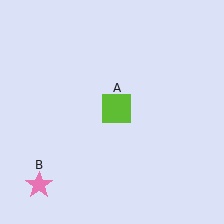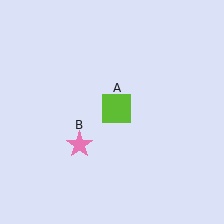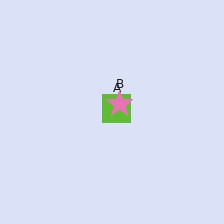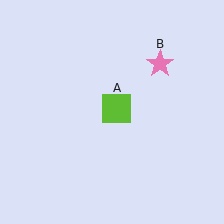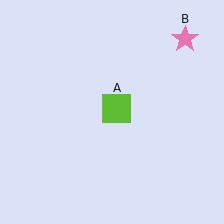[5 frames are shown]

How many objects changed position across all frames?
1 object changed position: pink star (object B).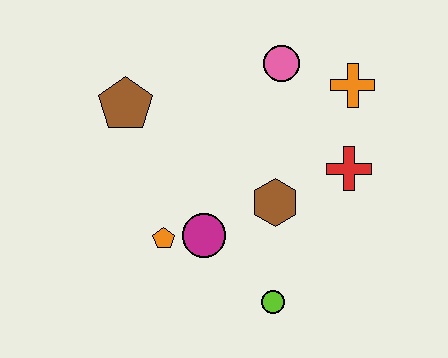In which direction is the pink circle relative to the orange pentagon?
The pink circle is above the orange pentagon.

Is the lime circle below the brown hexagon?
Yes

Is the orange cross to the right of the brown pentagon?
Yes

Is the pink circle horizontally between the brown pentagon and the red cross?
Yes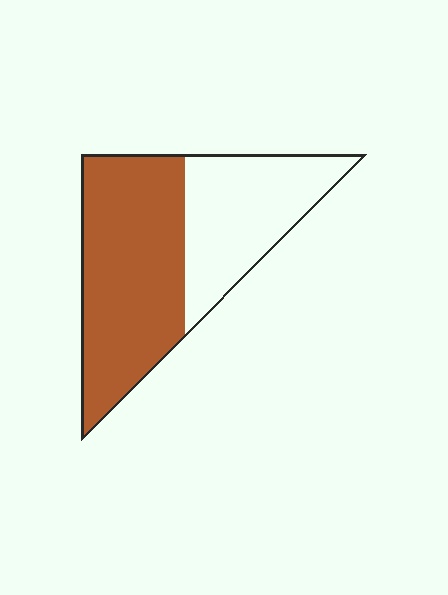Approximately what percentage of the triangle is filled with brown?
Approximately 60%.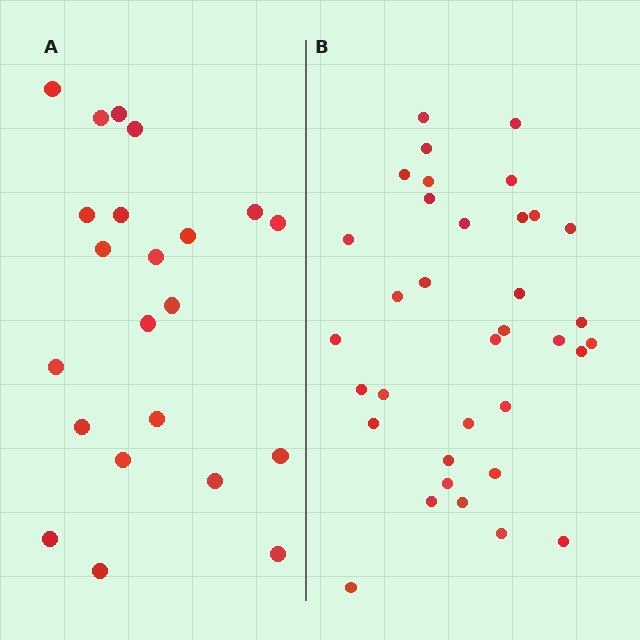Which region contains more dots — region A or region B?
Region B (the right region) has more dots.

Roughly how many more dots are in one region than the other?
Region B has approximately 15 more dots than region A.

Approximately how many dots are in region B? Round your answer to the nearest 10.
About 40 dots. (The exact count is 35, which rounds to 40.)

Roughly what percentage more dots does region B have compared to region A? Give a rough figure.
About 60% more.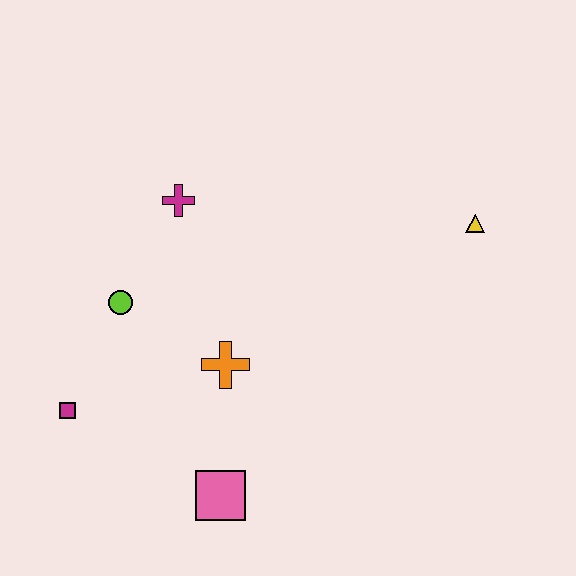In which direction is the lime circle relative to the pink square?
The lime circle is above the pink square.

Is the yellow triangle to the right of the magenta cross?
Yes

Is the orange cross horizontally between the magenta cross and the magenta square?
No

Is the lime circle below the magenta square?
No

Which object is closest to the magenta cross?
The lime circle is closest to the magenta cross.